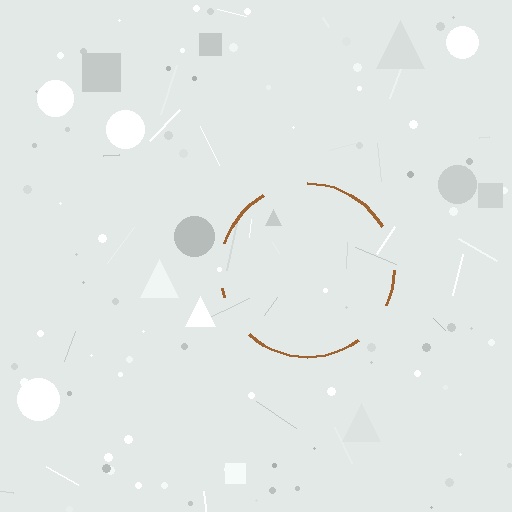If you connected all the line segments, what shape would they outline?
They would outline a circle.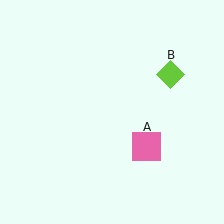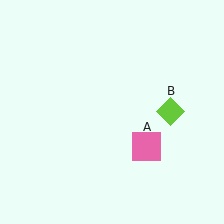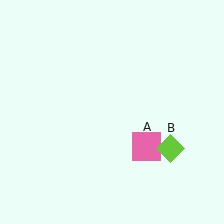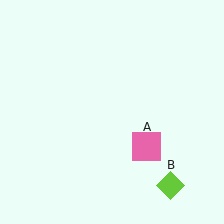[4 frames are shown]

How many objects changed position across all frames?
1 object changed position: lime diamond (object B).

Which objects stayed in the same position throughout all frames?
Pink square (object A) remained stationary.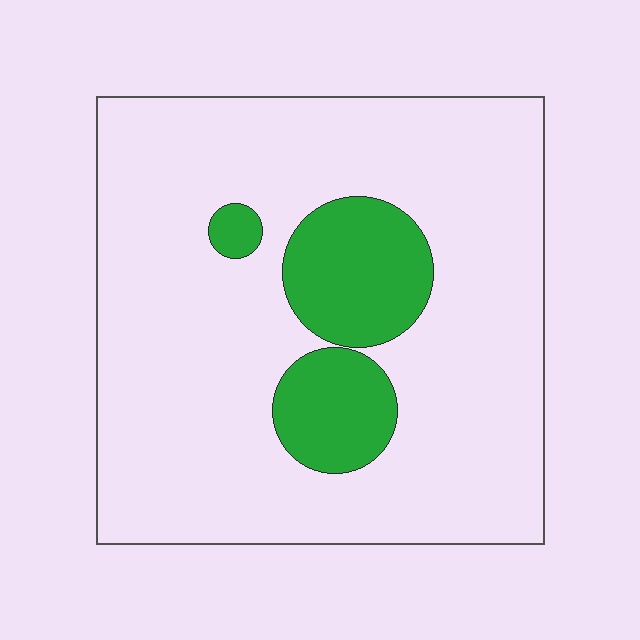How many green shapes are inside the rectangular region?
3.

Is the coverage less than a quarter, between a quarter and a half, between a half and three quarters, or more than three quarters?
Less than a quarter.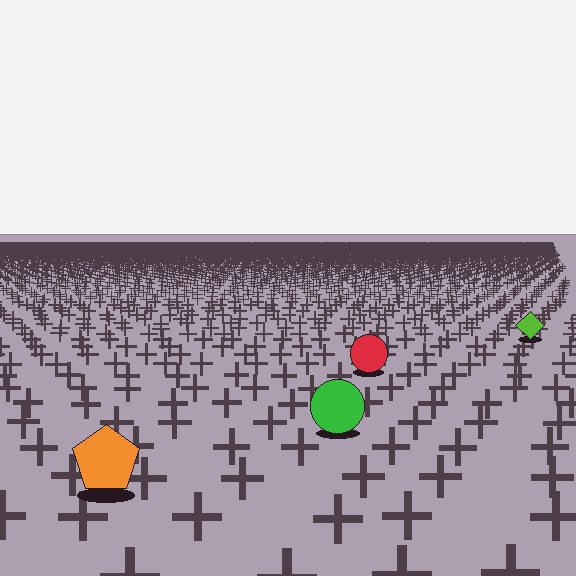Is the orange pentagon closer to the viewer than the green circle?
Yes. The orange pentagon is closer — you can tell from the texture gradient: the ground texture is coarser near it.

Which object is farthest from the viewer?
The lime diamond is farthest from the viewer. It appears smaller and the ground texture around it is denser.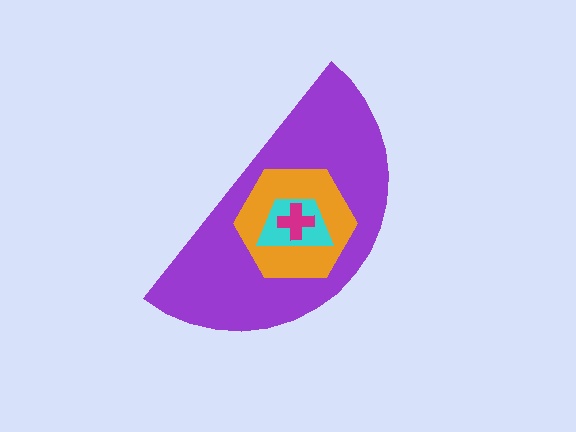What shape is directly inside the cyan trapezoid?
The magenta cross.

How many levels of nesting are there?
4.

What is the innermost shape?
The magenta cross.